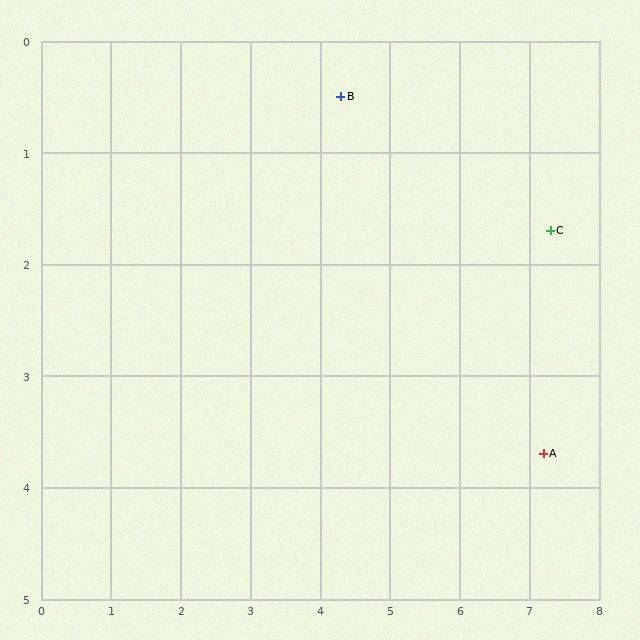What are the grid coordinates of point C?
Point C is at approximately (7.3, 1.7).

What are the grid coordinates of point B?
Point B is at approximately (4.3, 0.5).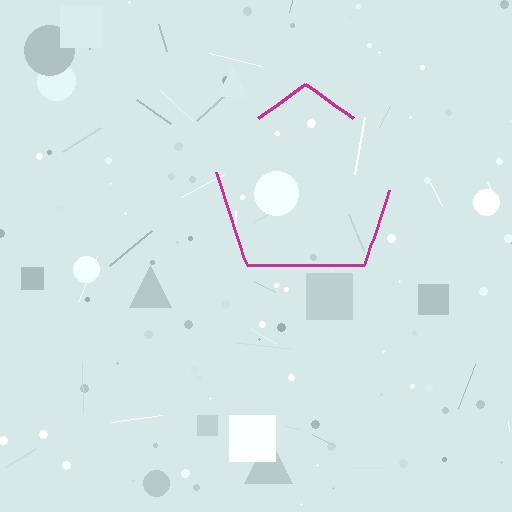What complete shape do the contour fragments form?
The contour fragments form a pentagon.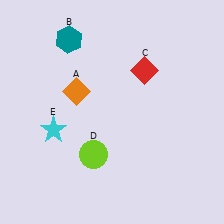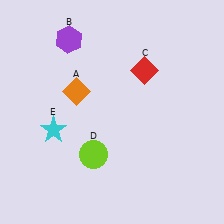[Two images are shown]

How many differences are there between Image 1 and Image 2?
There is 1 difference between the two images.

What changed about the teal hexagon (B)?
In Image 1, B is teal. In Image 2, it changed to purple.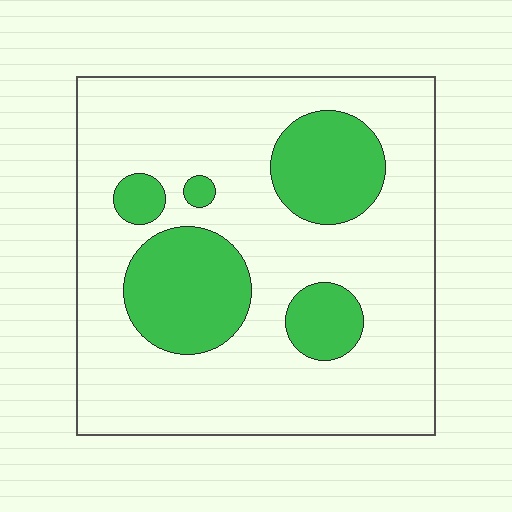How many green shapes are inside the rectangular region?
5.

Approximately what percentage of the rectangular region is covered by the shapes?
Approximately 25%.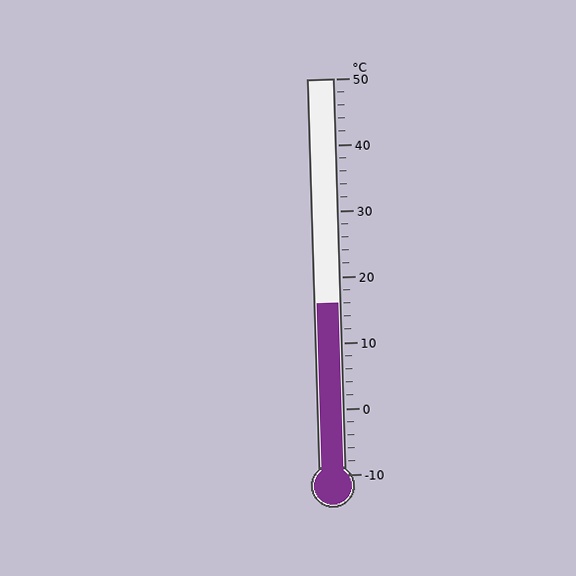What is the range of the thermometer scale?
The thermometer scale ranges from -10°C to 50°C.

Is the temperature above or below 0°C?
The temperature is above 0°C.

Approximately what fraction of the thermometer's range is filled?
The thermometer is filled to approximately 45% of its range.